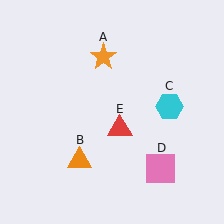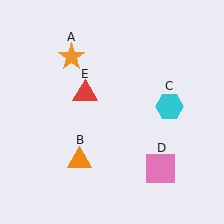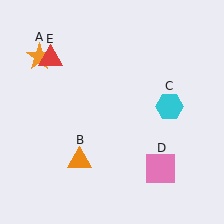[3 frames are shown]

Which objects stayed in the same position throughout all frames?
Orange triangle (object B) and cyan hexagon (object C) and pink square (object D) remained stationary.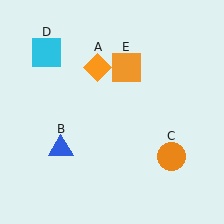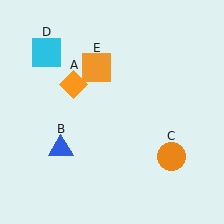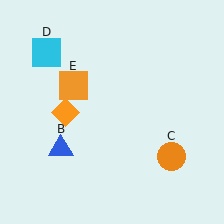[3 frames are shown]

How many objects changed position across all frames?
2 objects changed position: orange diamond (object A), orange square (object E).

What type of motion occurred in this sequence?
The orange diamond (object A), orange square (object E) rotated counterclockwise around the center of the scene.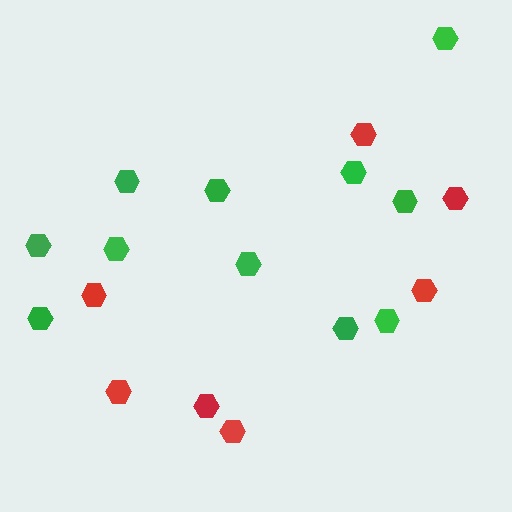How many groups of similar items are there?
There are 2 groups: one group of green hexagons (11) and one group of red hexagons (7).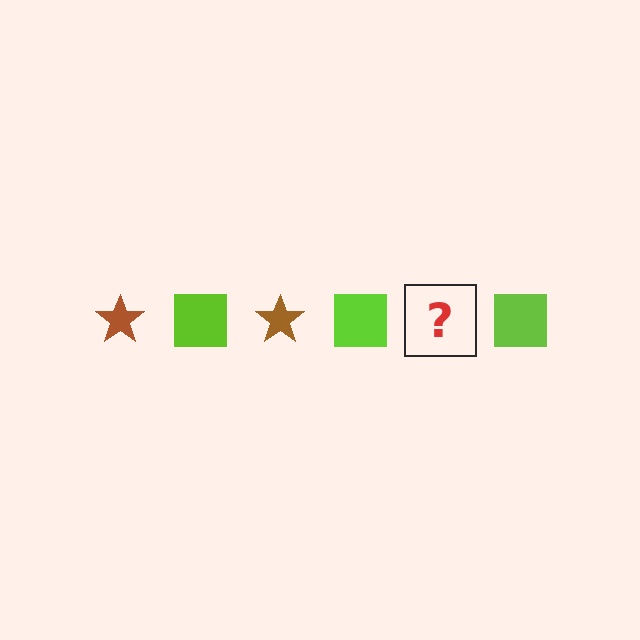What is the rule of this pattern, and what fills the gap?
The rule is that the pattern alternates between brown star and lime square. The gap should be filled with a brown star.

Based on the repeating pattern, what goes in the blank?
The blank should be a brown star.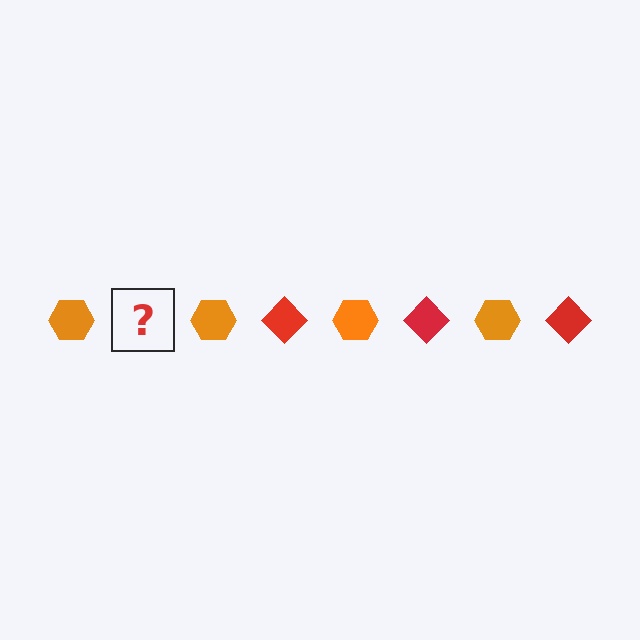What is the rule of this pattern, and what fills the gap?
The rule is that the pattern alternates between orange hexagon and red diamond. The gap should be filled with a red diamond.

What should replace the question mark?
The question mark should be replaced with a red diamond.